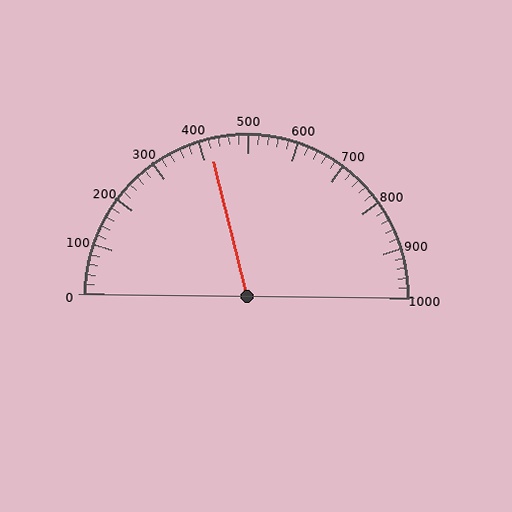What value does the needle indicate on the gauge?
The needle indicates approximately 420.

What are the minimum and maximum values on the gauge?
The gauge ranges from 0 to 1000.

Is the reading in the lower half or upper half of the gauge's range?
The reading is in the lower half of the range (0 to 1000).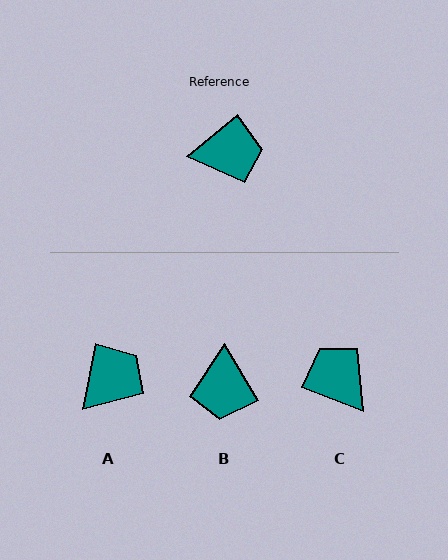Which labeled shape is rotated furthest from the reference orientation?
C, about 119 degrees away.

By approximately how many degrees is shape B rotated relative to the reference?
Approximately 99 degrees clockwise.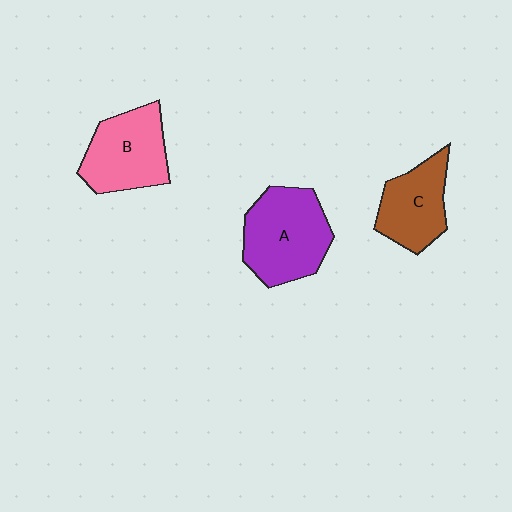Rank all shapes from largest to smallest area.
From largest to smallest: A (purple), B (pink), C (brown).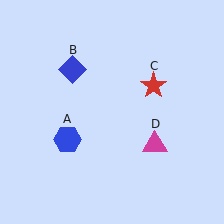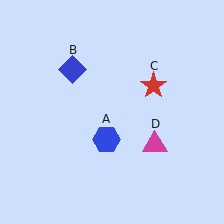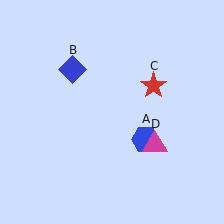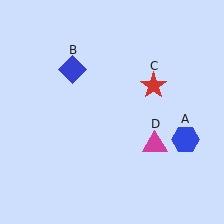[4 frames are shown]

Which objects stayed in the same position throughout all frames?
Blue diamond (object B) and red star (object C) and magenta triangle (object D) remained stationary.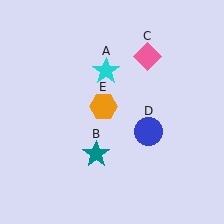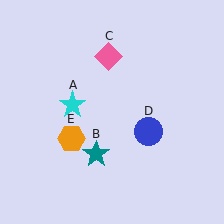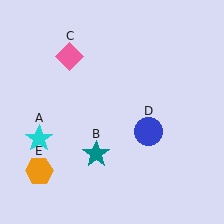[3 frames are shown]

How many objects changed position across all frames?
3 objects changed position: cyan star (object A), pink diamond (object C), orange hexagon (object E).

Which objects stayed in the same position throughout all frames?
Teal star (object B) and blue circle (object D) remained stationary.